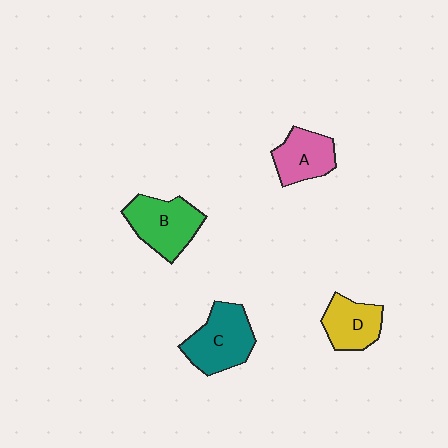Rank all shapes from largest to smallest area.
From largest to smallest: C (teal), B (green), A (pink), D (yellow).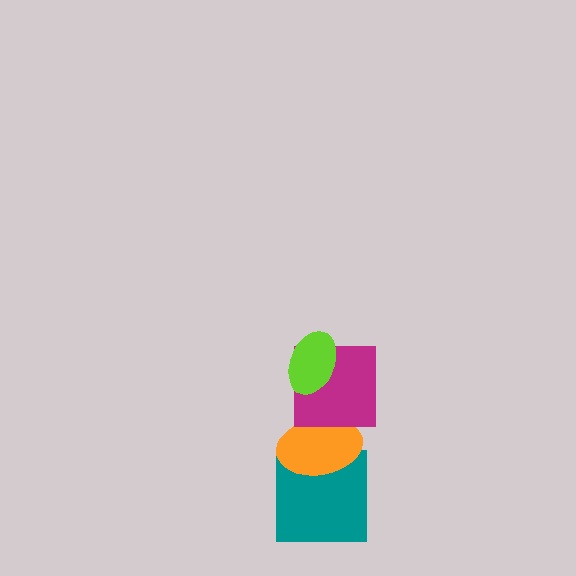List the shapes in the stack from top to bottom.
From top to bottom: the lime ellipse, the magenta square, the orange ellipse, the teal square.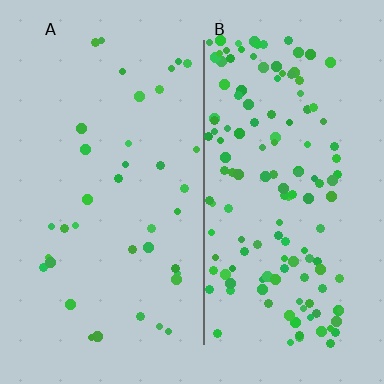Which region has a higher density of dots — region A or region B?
B (the right).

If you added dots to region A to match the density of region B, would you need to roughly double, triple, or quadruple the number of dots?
Approximately quadruple.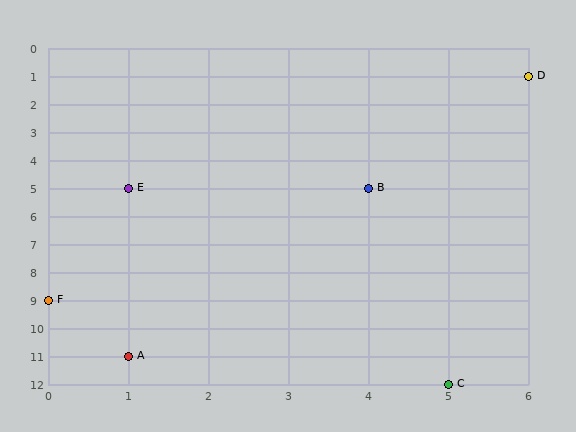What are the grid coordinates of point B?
Point B is at grid coordinates (4, 5).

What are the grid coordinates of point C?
Point C is at grid coordinates (5, 12).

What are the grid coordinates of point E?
Point E is at grid coordinates (1, 5).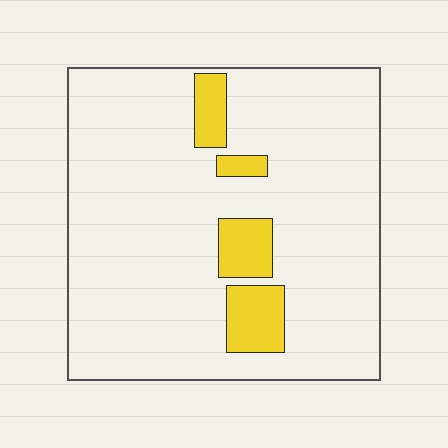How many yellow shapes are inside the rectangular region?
4.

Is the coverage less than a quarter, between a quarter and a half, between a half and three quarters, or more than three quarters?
Less than a quarter.